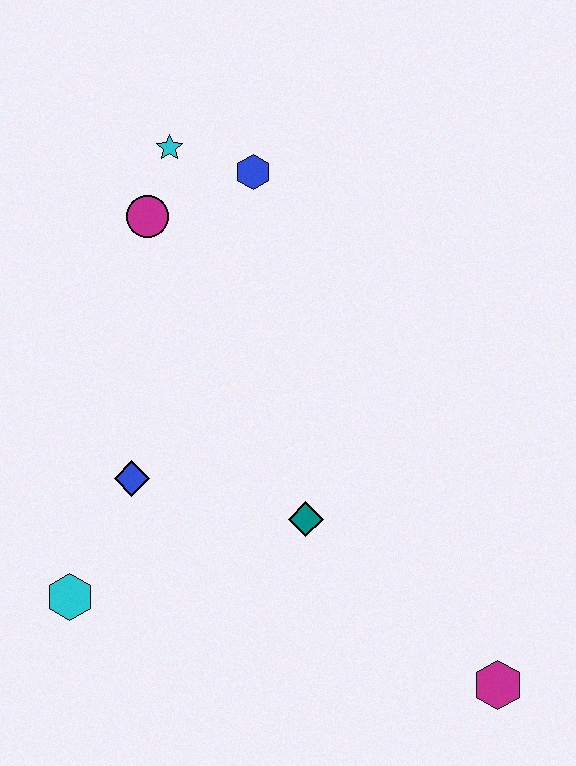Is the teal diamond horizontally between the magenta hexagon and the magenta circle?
Yes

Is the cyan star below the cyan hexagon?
No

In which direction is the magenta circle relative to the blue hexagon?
The magenta circle is to the left of the blue hexagon.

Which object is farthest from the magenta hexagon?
The cyan star is farthest from the magenta hexagon.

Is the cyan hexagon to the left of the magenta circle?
Yes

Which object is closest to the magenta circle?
The cyan star is closest to the magenta circle.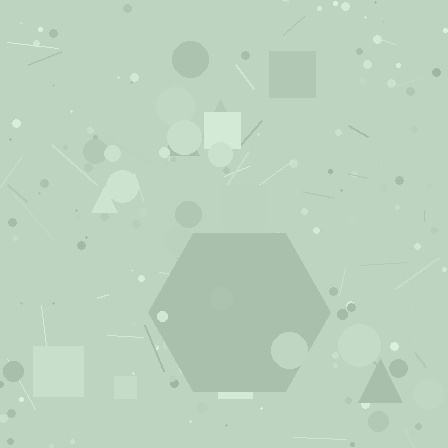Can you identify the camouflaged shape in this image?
The camouflaged shape is a hexagon.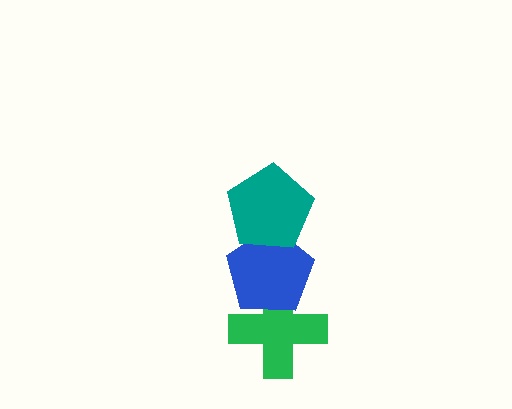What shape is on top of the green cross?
The blue pentagon is on top of the green cross.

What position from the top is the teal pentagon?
The teal pentagon is 1st from the top.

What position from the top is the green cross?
The green cross is 3rd from the top.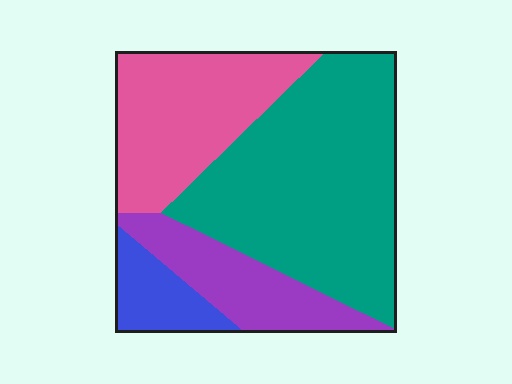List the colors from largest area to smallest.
From largest to smallest: teal, pink, purple, blue.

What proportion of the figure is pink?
Pink covers around 25% of the figure.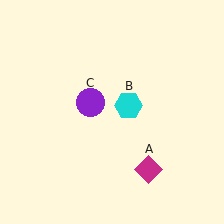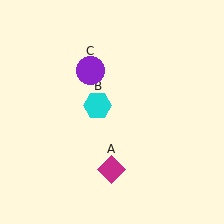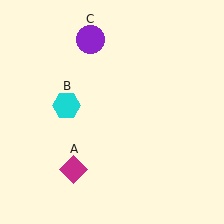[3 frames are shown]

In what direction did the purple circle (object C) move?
The purple circle (object C) moved up.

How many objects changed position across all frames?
3 objects changed position: magenta diamond (object A), cyan hexagon (object B), purple circle (object C).